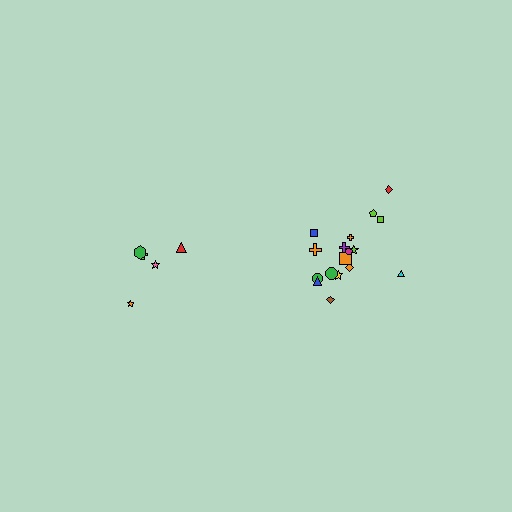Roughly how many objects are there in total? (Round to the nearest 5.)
Roughly 25 objects in total.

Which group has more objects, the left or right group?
The right group.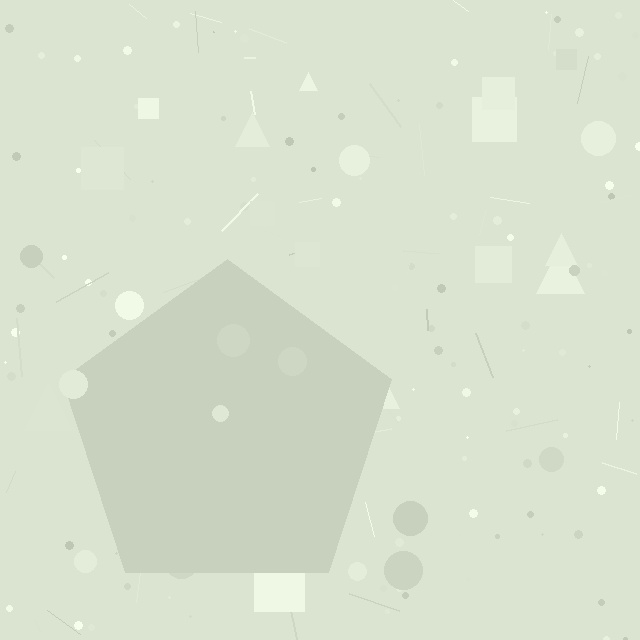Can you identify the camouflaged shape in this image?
The camouflaged shape is a pentagon.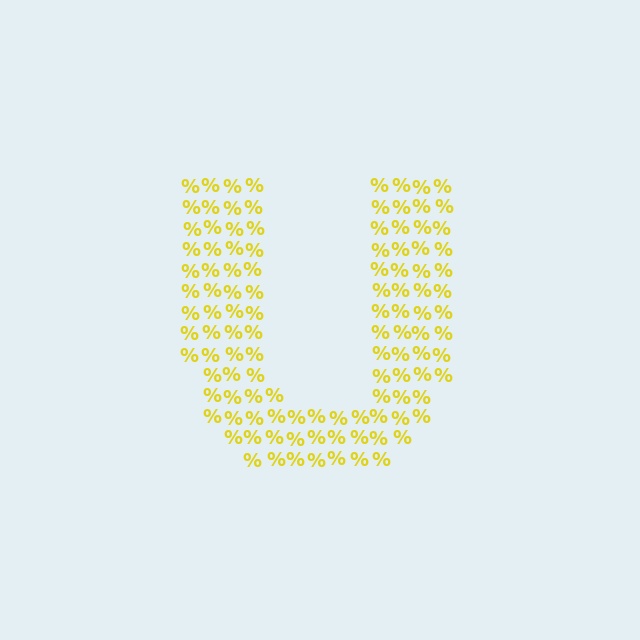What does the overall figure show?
The overall figure shows the letter U.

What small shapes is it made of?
It is made of small percent signs.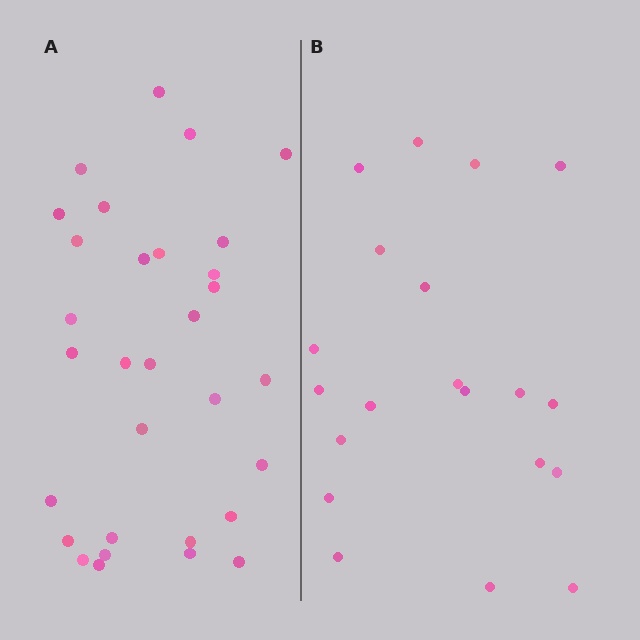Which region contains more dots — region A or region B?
Region A (the left region) has more dots.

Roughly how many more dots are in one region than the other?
Region A has roughly 12 or so more dots than region B.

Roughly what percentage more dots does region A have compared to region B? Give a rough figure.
About 55% more.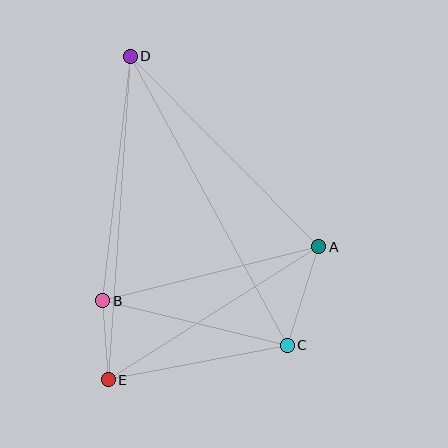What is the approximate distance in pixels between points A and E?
The distance between A and E is approximately 249 pixels.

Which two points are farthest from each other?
Points C and D are farthest from each other.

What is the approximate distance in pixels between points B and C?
The distance between B and C is approximately 190 pixels.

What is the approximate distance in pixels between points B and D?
The distance between B and D is approximately 246 pixels.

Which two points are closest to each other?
Points B and E are closest to each other.